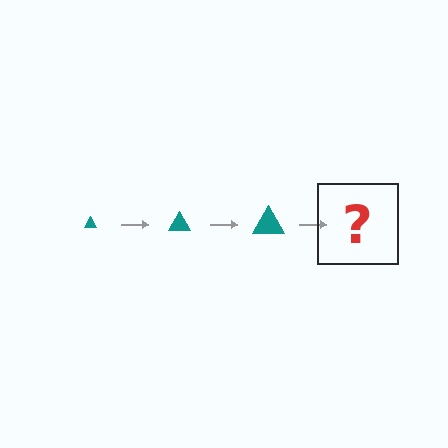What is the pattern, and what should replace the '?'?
The pattern is that the triangle gets progressively larger each step. The '?' should be a teal triangle, larger than the previous one.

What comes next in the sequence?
The next element should be a teal triangle, larger than the previous one.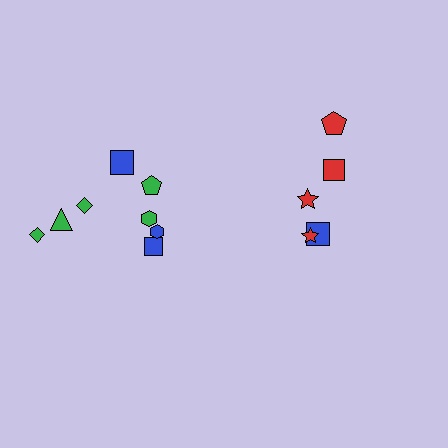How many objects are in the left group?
There are 8 objects.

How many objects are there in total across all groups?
There are 13 objects.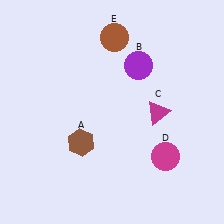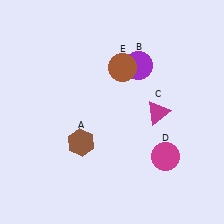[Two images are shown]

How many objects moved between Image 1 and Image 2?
1 object moved between the two images.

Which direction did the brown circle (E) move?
The brown circle (E) moved down.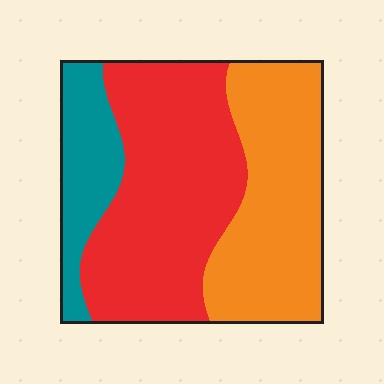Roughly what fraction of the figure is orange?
Orange covers about 35% of the figure.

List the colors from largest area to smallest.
From largest to smallest: red, orange, teal.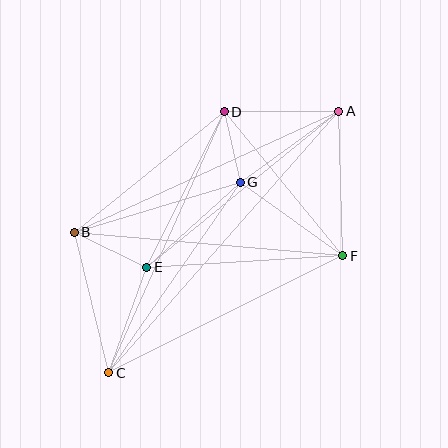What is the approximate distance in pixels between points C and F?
The distance between C and F is approximately 262 pixels.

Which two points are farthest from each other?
Points A and C are farthest from each other.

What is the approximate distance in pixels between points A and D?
The distance between A and D is approximately 115 pixels.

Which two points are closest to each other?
Points D and G are closest to each other.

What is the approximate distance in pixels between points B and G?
The distance between B and G is approximately 173 pixels.